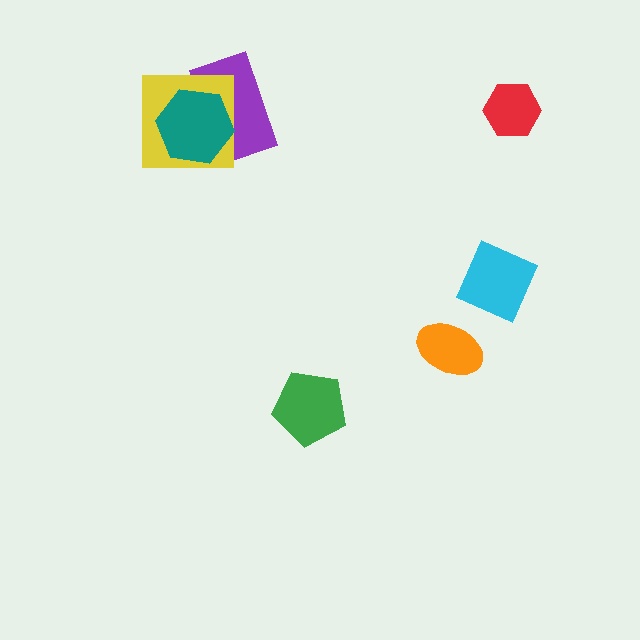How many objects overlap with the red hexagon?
0 objects overlap with the red hexagon.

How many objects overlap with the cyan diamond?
0 objects overlap with the cyan diamond.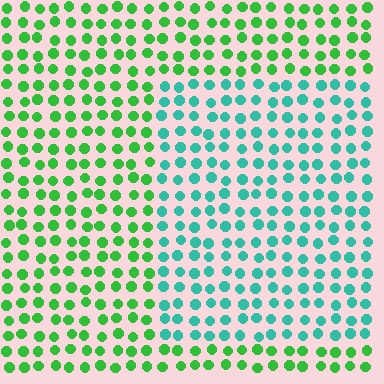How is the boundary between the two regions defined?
The boundary is defined purely by a slight shift in hue (about 46 degrees). Spacing, size, and orientation are identical on both sides.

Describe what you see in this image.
The image is filled with small green elements in a uniform arrangement. A rectangle-shaped region is visible where the elements are tinted to a slightly different hue, forming a subtle color boundary.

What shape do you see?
I see a rectangle.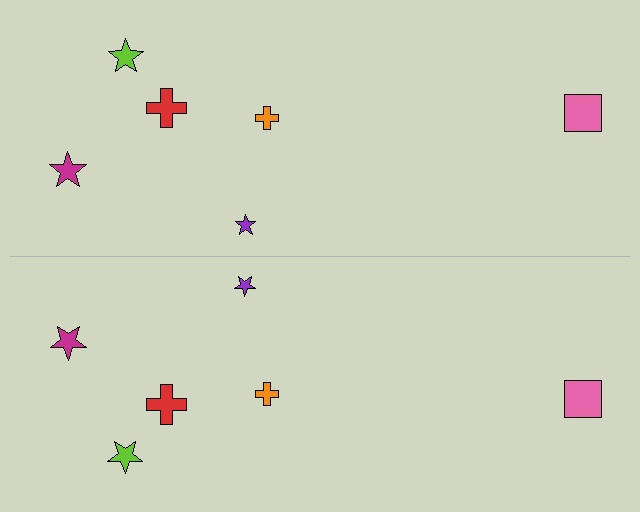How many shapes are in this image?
There are 12 shapes in this image.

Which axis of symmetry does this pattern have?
The pattern has a horizontal axis of symmetry running through the center of the image.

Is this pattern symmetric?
Yes, this pattern has bilateral (reflection) symmetry.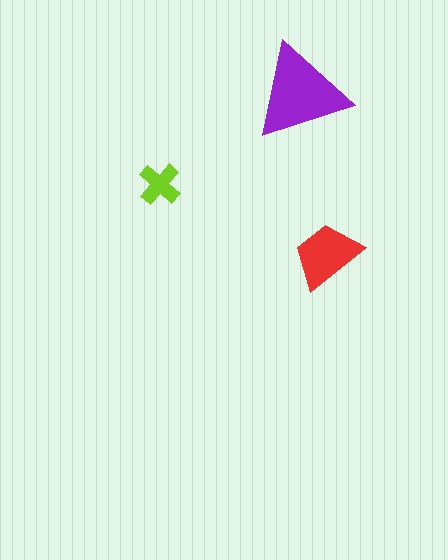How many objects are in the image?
There are 3 objects in the image.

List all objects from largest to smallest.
The purple triangle, the red trapezoid, the lime cross.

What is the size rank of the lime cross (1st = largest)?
3rd.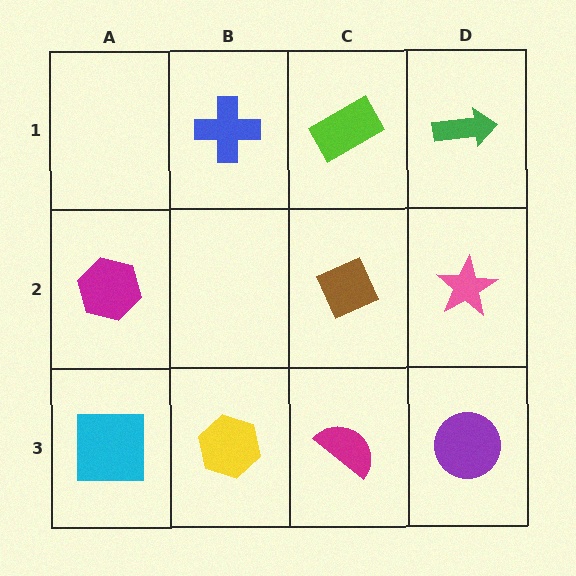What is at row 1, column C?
A lime rectangle.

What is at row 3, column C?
A magenta semicircle.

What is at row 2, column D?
A pink star.